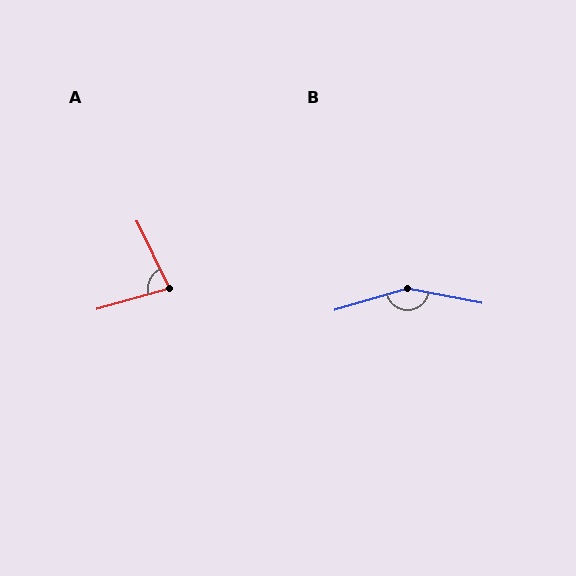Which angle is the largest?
B, at approximately 153 degrees.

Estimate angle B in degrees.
Approximately 153 degrees.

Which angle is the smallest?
A, at approximately 80 degrees.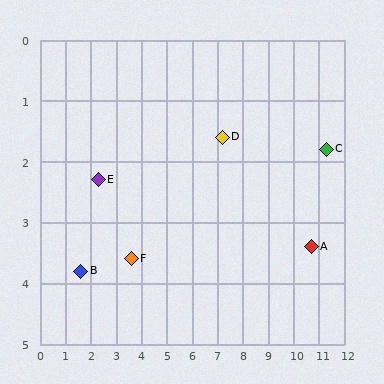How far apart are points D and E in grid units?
Points D and E are about 4.9 grid units apart.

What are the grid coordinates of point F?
Point F is at approximately (3.6, 3.6).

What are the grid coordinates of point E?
Point E is at approximately (2.3, 2.3).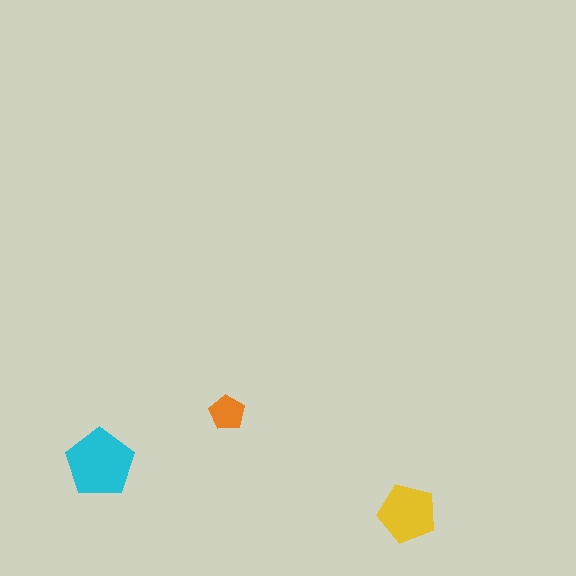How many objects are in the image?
There are 3 objects in the image.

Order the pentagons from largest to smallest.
the cyan one, the yellow one, the orange one.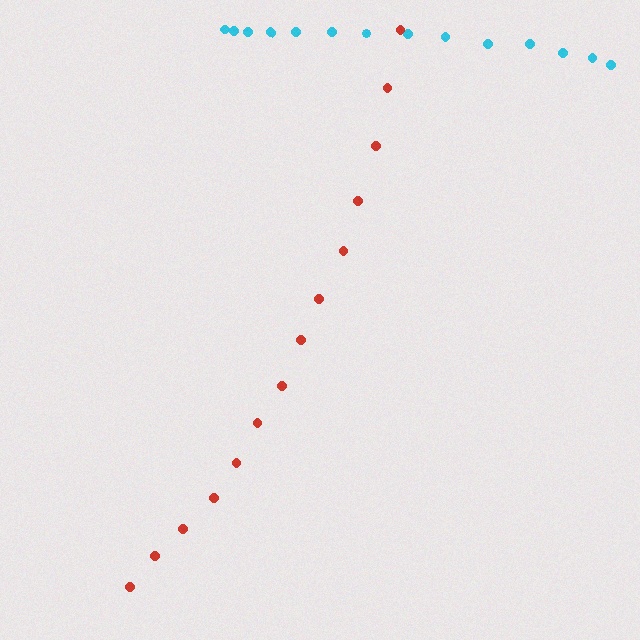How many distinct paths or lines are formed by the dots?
There are 2 distinct paths.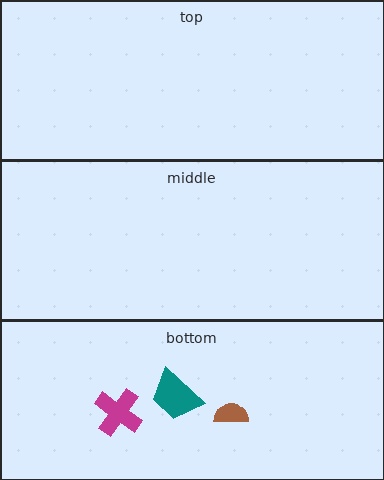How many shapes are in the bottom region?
3.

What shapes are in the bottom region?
The brown semicircle, the magenta cross, the teal trapezoid.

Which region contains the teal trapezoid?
The bottom region.